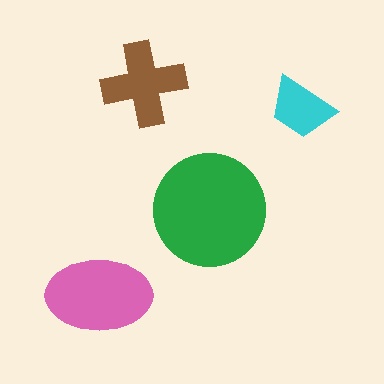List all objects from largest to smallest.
The green circle, the pink ellipse, the brown cross, the cyan trapezoid.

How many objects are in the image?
There are 4 objects in the image.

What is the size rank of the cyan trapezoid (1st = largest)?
4th.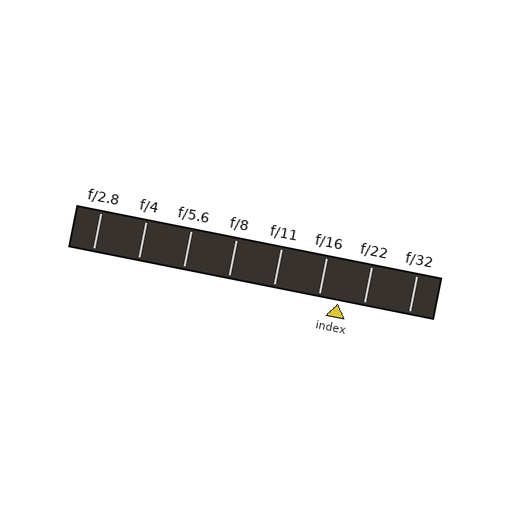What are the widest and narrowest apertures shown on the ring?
The widest aperture shown is f/2.8 and the narrowest is f/32.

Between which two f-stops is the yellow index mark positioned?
The index mark is between f/16 and f/22.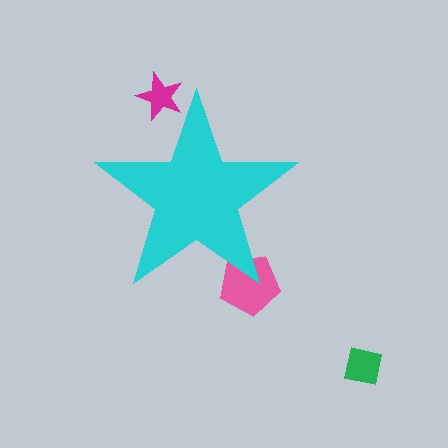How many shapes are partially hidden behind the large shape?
2 shapes are partially hidden.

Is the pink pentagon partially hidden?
Yes, the pink pentagon is partially hidden behind the cyan star.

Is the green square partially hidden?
No, the green square is fully visible.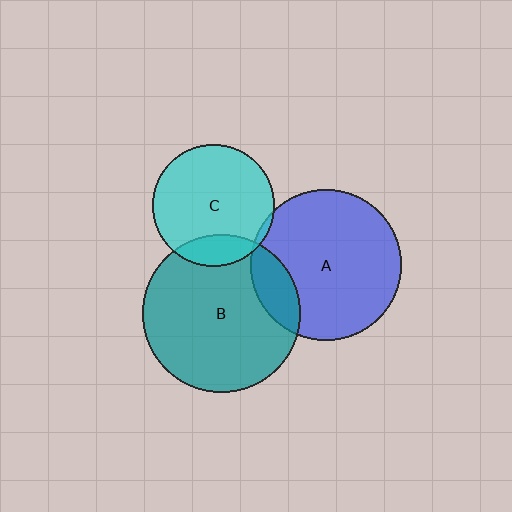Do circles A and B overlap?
Yes.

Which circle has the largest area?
Circle B (teal).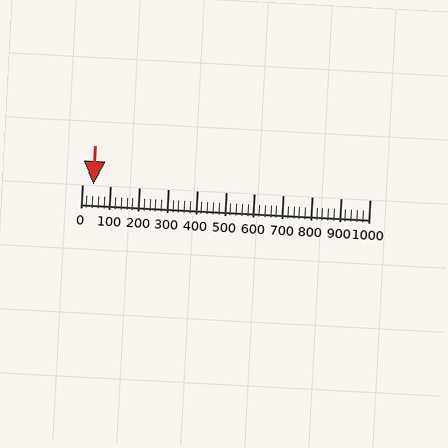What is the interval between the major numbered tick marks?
The major tick marks are spaced 100 units apart.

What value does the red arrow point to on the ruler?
The red arrow points to approximately 40.